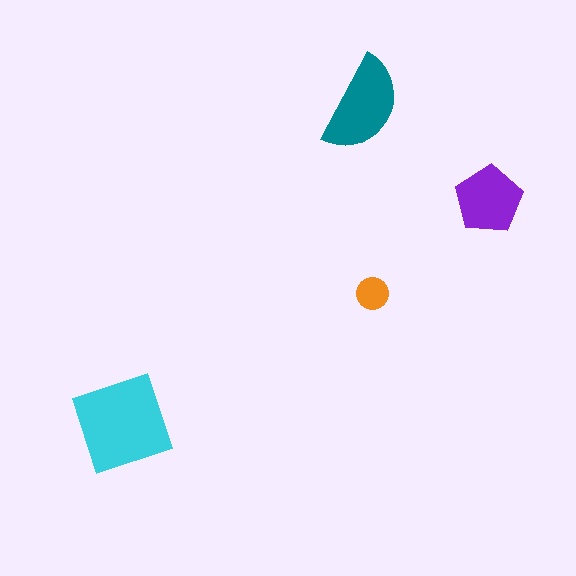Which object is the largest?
The cyan diamond.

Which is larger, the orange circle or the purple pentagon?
The purple pentagon.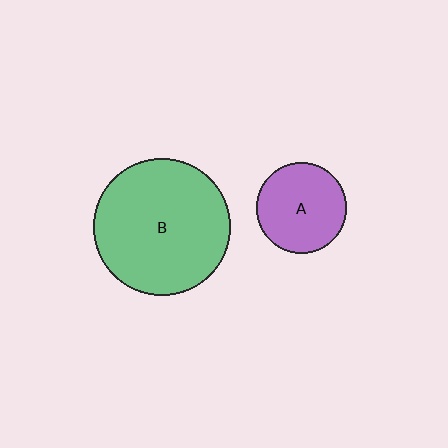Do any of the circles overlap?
No, none of the circles overlap.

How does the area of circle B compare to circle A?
Approximately 2.3 times.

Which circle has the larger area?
Circle B (green).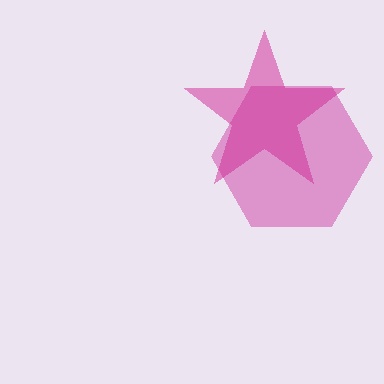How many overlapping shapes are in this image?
There are 2 overlapping shapes in the image.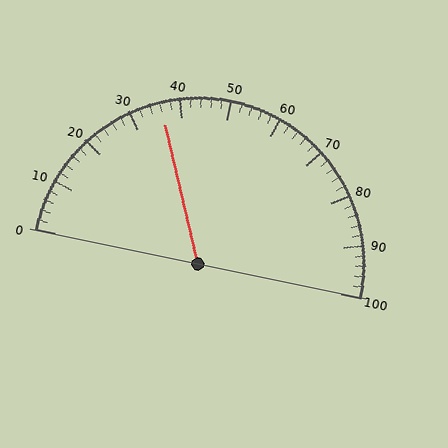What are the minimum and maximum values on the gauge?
The gauge ranges from 0 to 100.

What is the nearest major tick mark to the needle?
The nearest major tick mark is 40.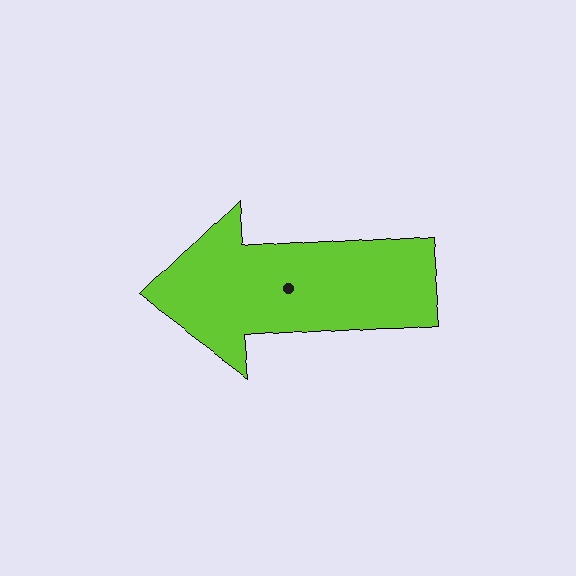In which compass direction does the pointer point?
West.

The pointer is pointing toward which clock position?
Roughly 9 o'clock.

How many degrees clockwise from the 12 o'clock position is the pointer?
Approximately 266 degrees.